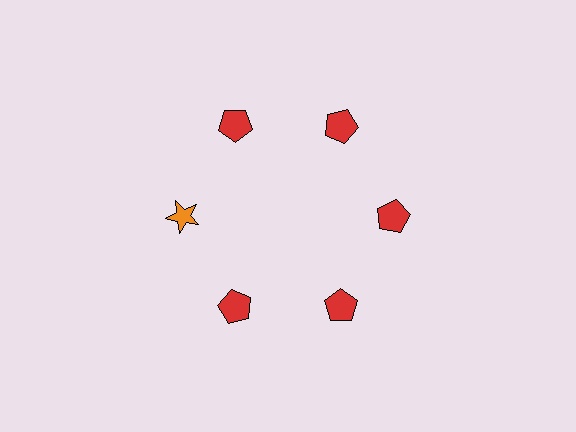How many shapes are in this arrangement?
There are 6 shapes arranged in a ring pattern.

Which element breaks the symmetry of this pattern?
The orange star at roughly the 9 o'clock position breaks the symmetry. All other shapes are red pentagons.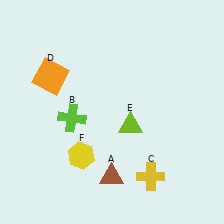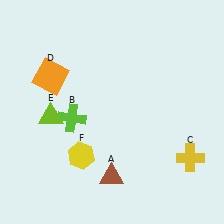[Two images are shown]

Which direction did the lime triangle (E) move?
The lime triangle (E) moved left.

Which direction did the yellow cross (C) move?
The yellow cross (C) moved right.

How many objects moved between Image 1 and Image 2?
2 objects moved between the two images.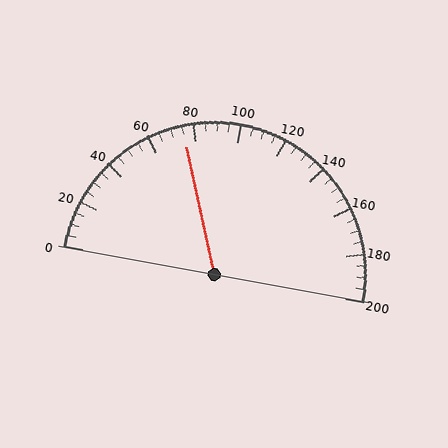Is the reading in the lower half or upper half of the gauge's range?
The reading is in the lower half of the range (0 to 200).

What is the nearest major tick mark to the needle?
The nearest major tick mark is 80.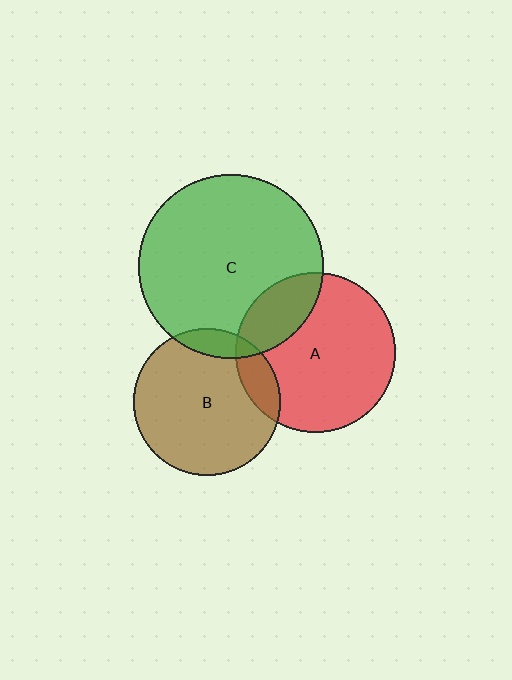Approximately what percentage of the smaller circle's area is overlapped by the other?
Approximately 15%.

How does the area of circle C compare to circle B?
Approximately 1.6 times.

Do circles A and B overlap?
Yes.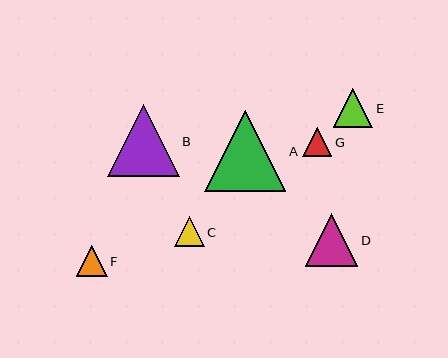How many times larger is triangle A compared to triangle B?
Triangle A is approximately 1.1 times the size of triangle B.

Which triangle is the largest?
Triangle A is the largest with a size of approximately 81 pixels.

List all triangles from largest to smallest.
From largest to smallest: A, B, D, E, F, C, G.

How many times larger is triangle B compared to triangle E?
Triangle B is approximately 1.8 times the size of triangle E.